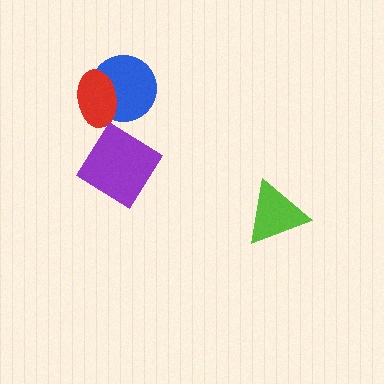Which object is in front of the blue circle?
The red ellipse is in front of the blue circle.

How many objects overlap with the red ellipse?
1 object overlaps with the red ellipse.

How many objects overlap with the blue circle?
1 object overlaps with the blue circle.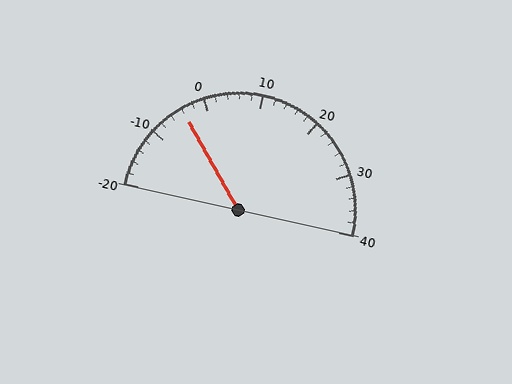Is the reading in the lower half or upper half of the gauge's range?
The reading is in the lower half of the range (-20 to 40).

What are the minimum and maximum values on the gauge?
The gauge ranges from -20 to 40.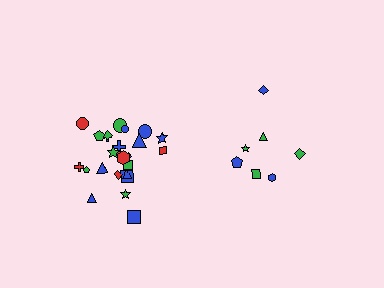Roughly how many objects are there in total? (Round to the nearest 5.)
Roughly 30 objects in total.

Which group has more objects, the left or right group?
The left group.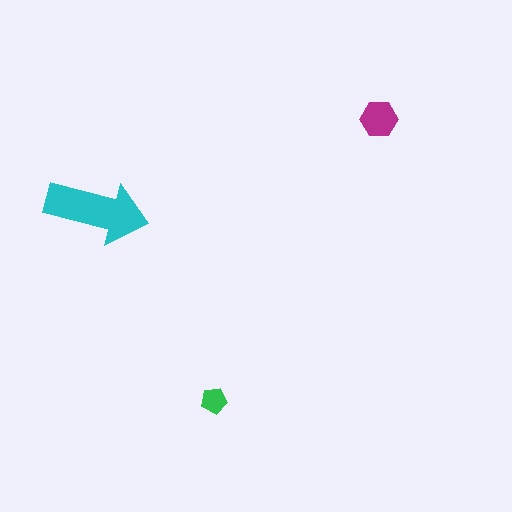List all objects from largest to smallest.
The cyan arrow, the magenta hexagon, the green pentagon.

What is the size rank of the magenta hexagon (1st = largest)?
2nd.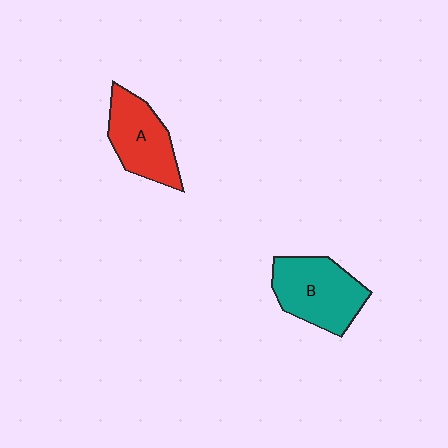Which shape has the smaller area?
Shape A (red).